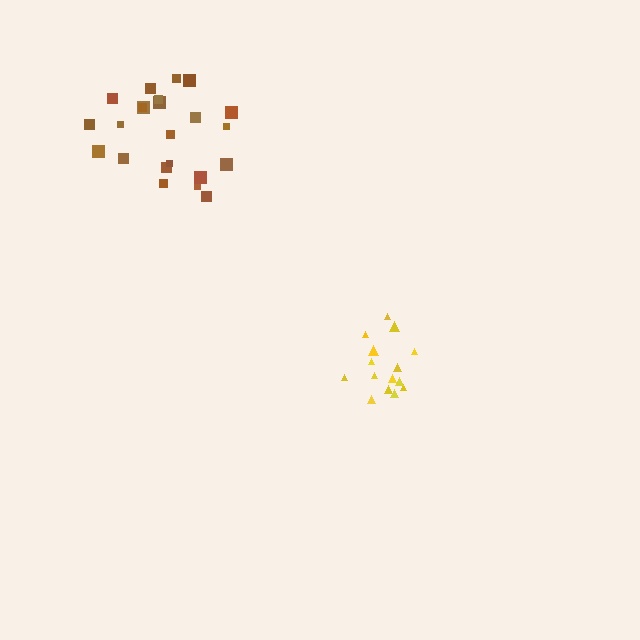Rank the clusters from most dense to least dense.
yellow, brown.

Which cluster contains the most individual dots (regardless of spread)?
Brown (23).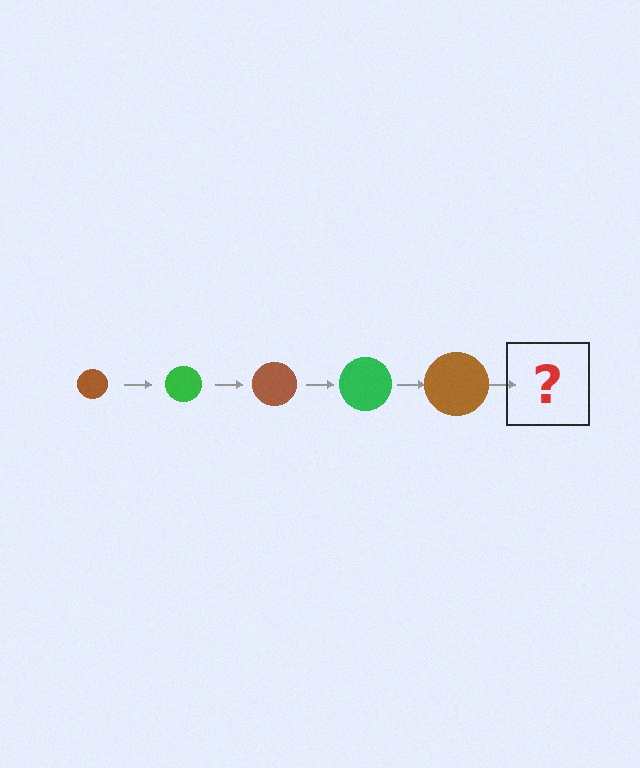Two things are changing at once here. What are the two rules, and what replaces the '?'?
The two rules are that the circle grows larger each step and the color cycles through brown and green. The '?' should be a green circle, larger than the previous one.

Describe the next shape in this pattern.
It should be a green circle, larger than the previous one.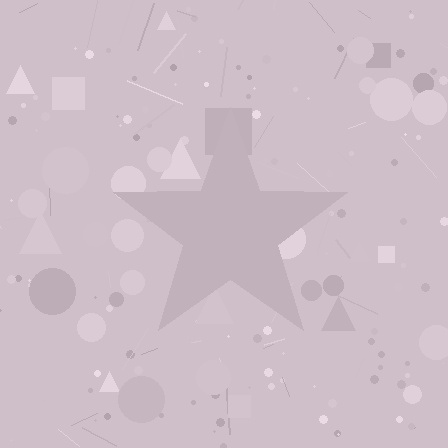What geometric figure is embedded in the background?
A star is embedded in the background.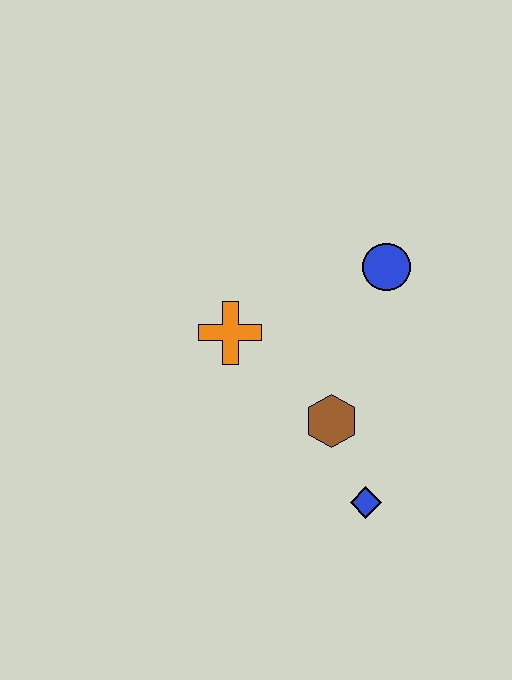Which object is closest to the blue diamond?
The brown hexagon is closest to the blue diamond.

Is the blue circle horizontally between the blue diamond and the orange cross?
No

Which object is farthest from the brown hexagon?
The blue circle is farthest from the brown hexagon.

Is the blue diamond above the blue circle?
No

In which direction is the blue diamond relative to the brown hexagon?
The blue diamond is below the brown hexagon.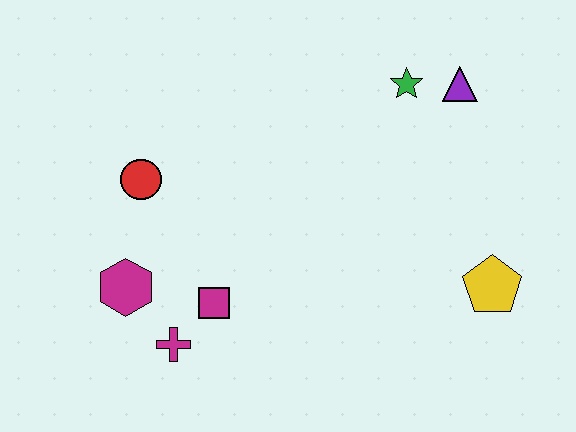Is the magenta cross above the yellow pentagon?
No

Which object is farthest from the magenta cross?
The purple triangle is farthest from the magenta cross.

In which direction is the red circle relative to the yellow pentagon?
The red circle is to the left of the yellow pentagon.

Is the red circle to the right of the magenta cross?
No